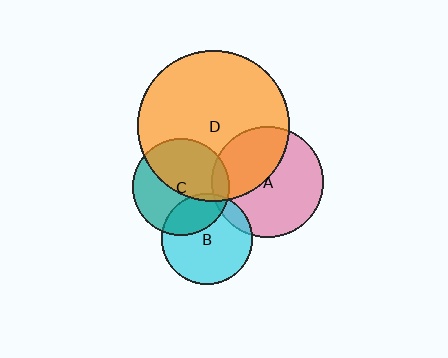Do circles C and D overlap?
Yes.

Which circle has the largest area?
Circle D (orange).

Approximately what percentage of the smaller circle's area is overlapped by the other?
Approximately 50%.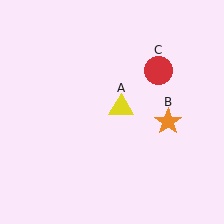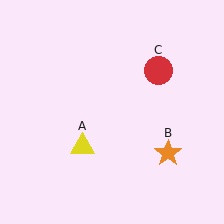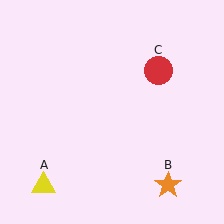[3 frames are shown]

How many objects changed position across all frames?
2 objects changed position: yellow triangle (object A), orange star (object B).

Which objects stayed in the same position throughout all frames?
Red circle (object C) remained stationary.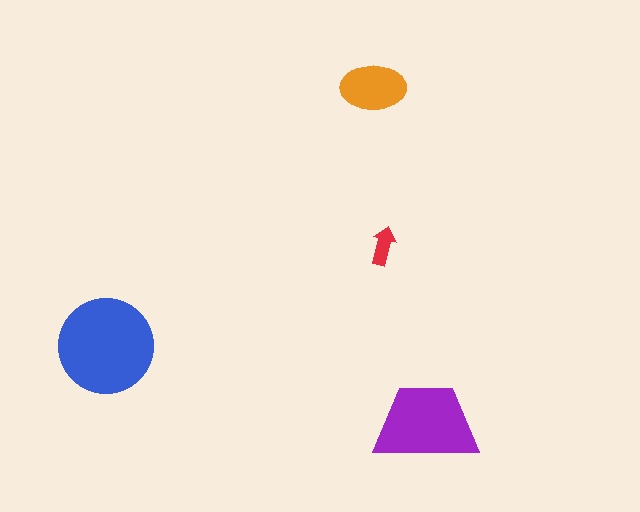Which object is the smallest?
The red arrow.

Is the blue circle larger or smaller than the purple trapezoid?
Larger.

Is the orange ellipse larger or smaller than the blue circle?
Smaller.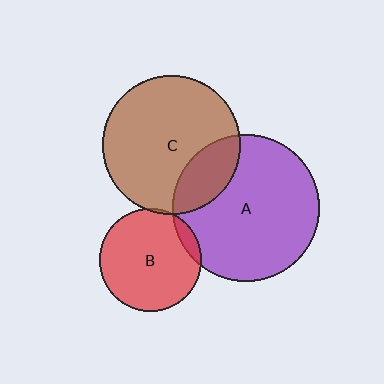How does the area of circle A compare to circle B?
Approximately 2.1 times.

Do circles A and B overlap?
Yes.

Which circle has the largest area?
Circle A (purple).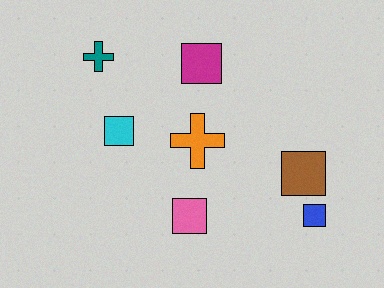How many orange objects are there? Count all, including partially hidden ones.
There is 1 orange object.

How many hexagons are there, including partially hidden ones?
There are no hexagons.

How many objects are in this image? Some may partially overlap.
There are 7 objects.